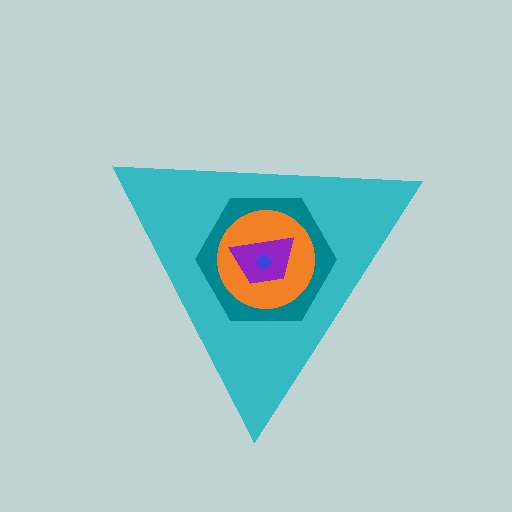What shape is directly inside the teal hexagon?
The orange circle.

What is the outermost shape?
The cyan triangle.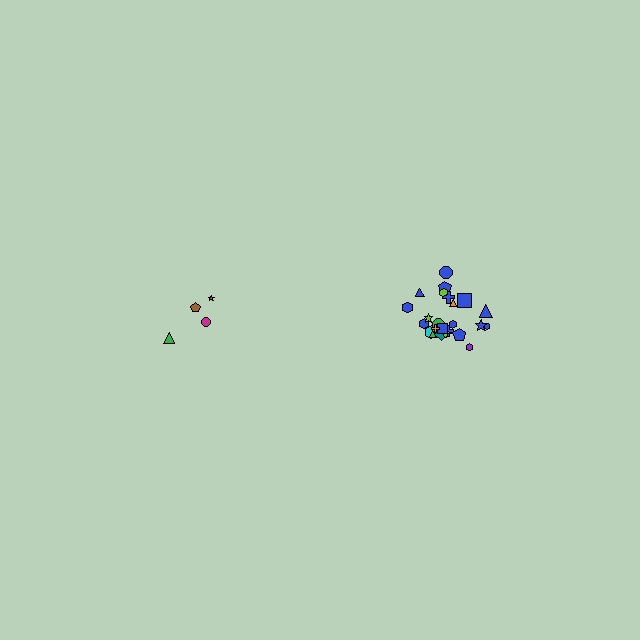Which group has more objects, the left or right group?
The right group.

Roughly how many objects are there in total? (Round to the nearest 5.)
Roughly 30 objects in total.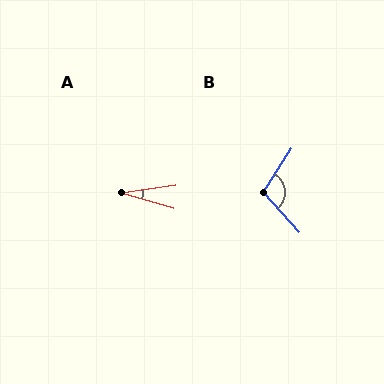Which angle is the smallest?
A, at approximately 24 degrees.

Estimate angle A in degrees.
Approximately 24 degrees.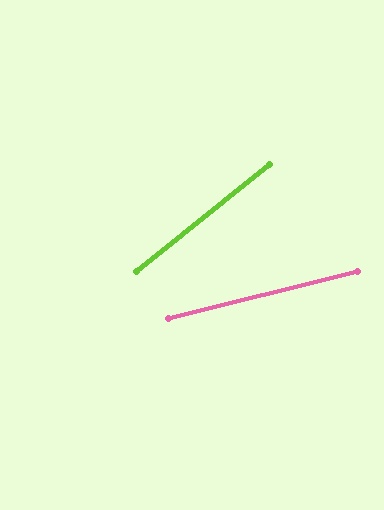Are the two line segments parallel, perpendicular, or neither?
Neither parallel nor perpendicular — they differ by about 25°.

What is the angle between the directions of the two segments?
Approximately 25 degrees.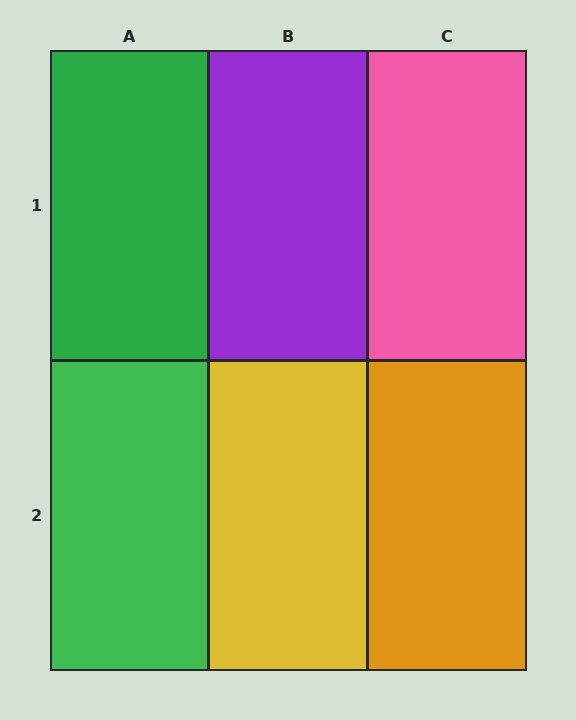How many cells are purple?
1 cell is purple.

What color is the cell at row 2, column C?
Orange.